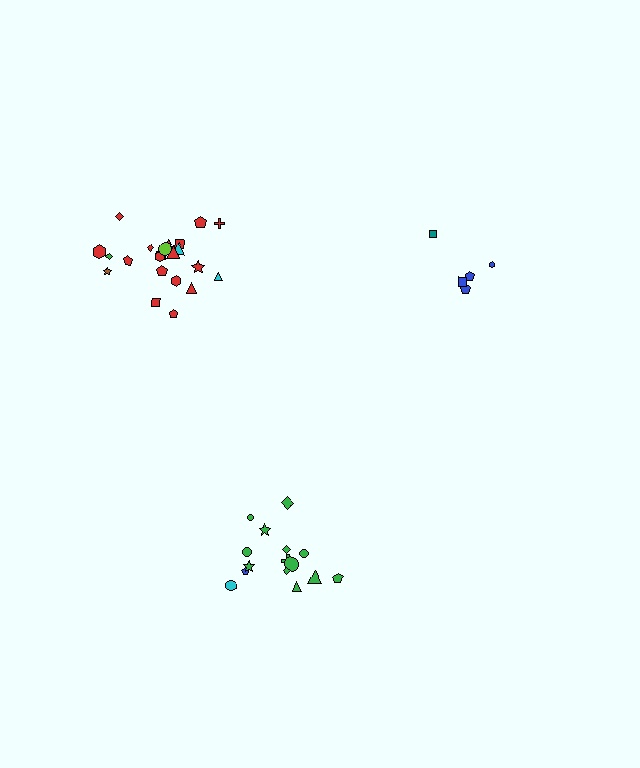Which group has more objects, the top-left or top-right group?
The top-left group.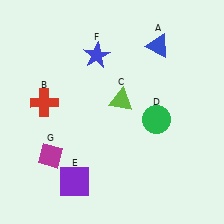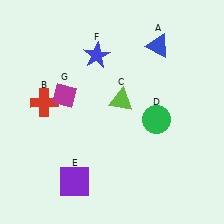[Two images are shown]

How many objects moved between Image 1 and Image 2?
1 object moved between the two images.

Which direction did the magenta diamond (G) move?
The magenta diamond (G) moved up.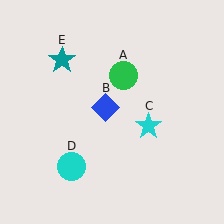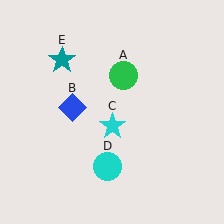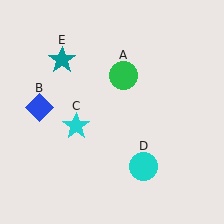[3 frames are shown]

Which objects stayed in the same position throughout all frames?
Green circle (object A) and teal star (object E) remained stationary.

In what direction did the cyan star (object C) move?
The cyan star (object C) moved left.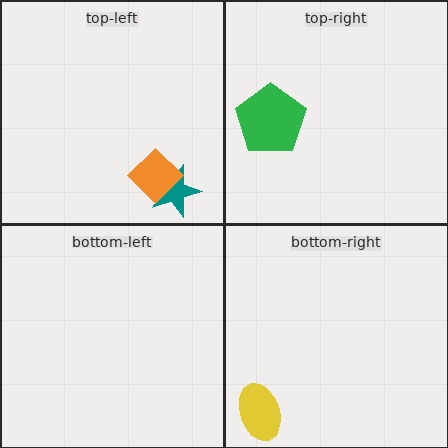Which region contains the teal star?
The top-left region.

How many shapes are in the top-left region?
2.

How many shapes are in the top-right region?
1.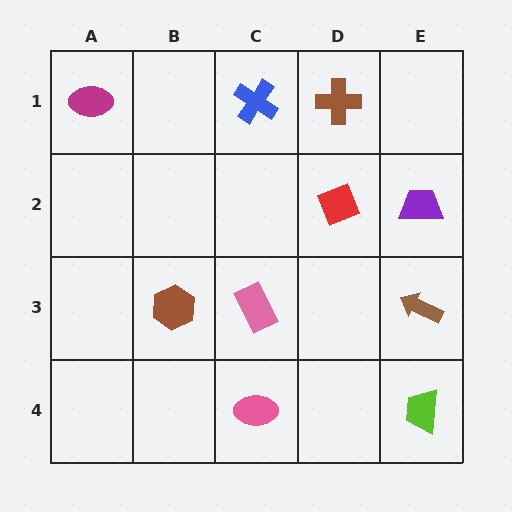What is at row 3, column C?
A pink rectangle.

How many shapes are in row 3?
3 shapes.